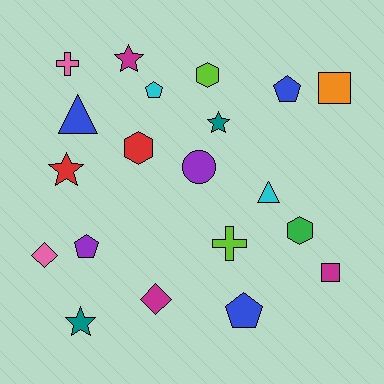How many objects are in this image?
There are 20 objects.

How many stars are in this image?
There are 4 stars.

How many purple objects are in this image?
There are 2 purple objects.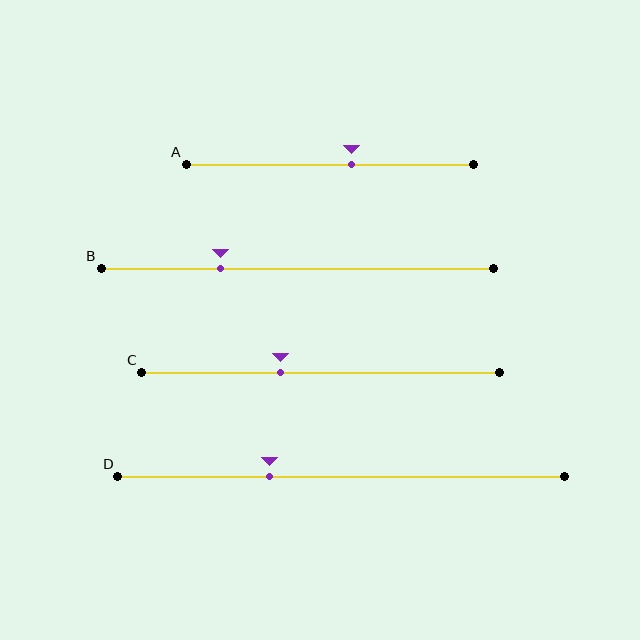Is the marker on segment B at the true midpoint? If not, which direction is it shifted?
No, the marker on segment B is shifted to the left by about 20% of the segment length.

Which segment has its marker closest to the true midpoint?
Segment A has its marker closest to the true midpoint.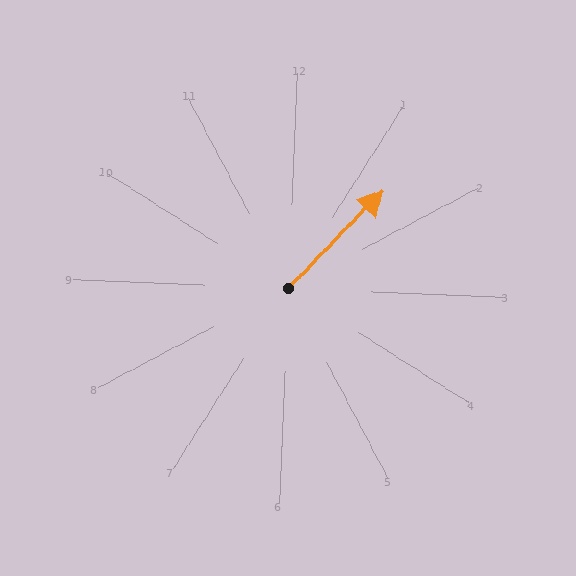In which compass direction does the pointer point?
Northeast.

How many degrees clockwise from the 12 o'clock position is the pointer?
Approximately 42 degrees.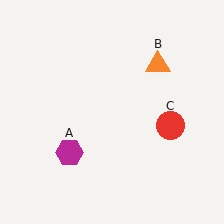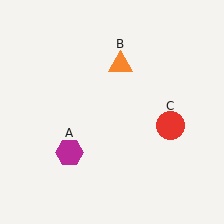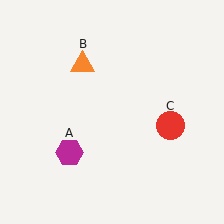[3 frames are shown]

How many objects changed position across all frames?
1 object changed position: orange triangle (object B).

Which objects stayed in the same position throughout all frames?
Magenta hexagon (object A) and red circle (object C) remained stationary.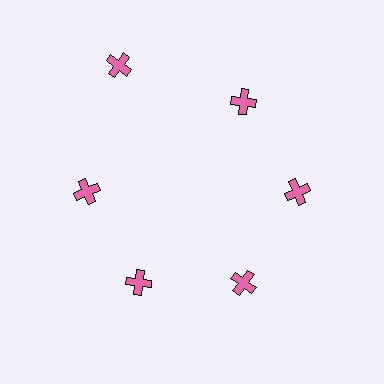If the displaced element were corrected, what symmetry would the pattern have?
It would have 6-fold rotational symmetry — the pattern would map onto itself every 60 degrees.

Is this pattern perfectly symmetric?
No. The 6 pink crosses are arranged in a ring, but one element near the 11 o'clock position is pushed outward from the center, breaking the 6-fold rotational symmetry.